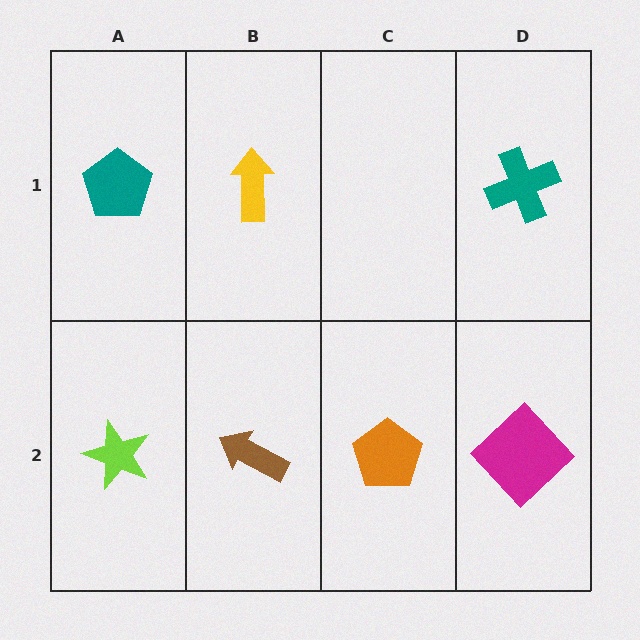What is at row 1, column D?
A teal cross.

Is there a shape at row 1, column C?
No, that cell is empty.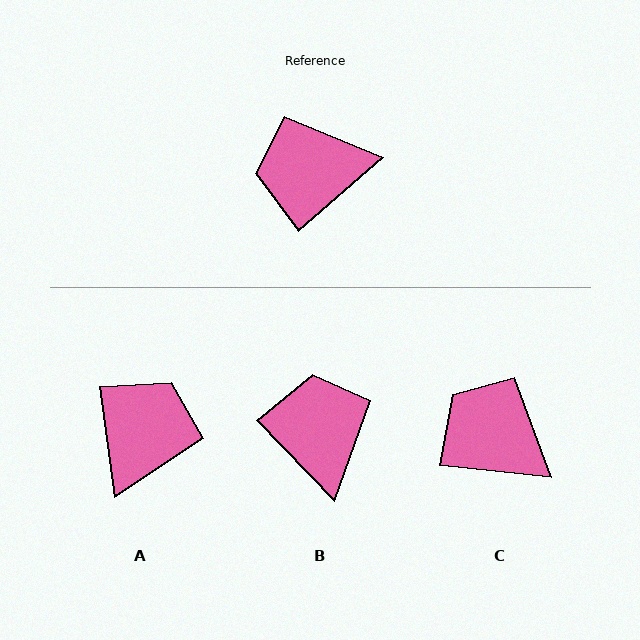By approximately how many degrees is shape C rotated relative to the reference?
Approximately 47 degrees clockwise.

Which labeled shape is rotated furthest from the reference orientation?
A, about 123 degrees away.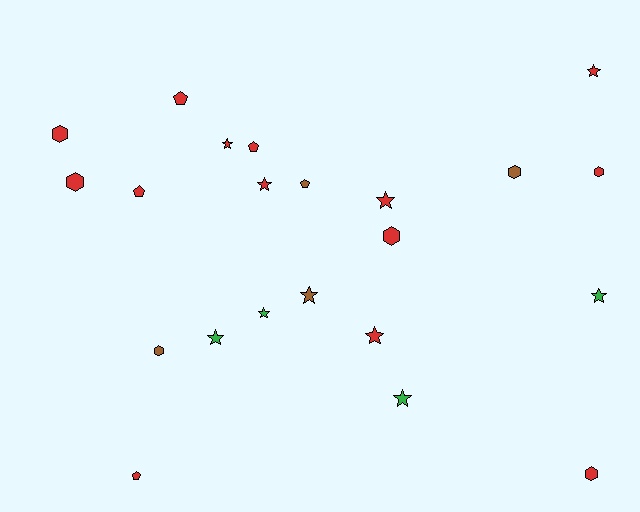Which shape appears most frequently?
Star, with 10 objects.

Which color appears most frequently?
Red, with 14 objects.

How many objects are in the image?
There are 22 objects.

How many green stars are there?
There are 4 green stars.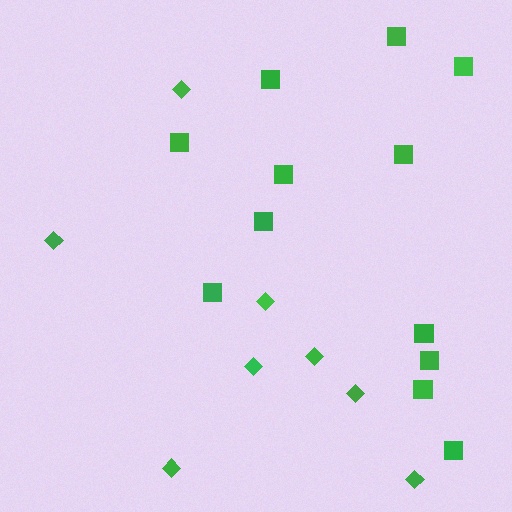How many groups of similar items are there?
There are 2 groups: one group of squares (12) and one group of diamonds (8).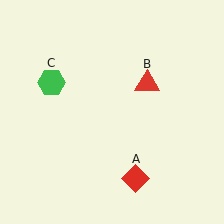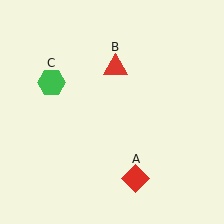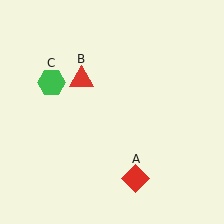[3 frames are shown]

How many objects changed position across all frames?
1 object changed position: red triangle (object B).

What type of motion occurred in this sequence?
The red triangle (object B) rotated counterclockwise around the center of the scene.